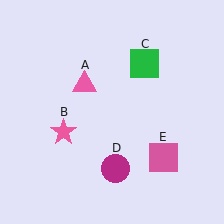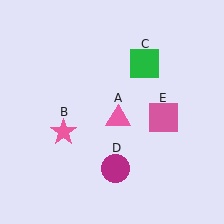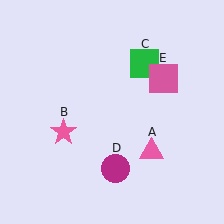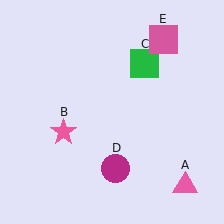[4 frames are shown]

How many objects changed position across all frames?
2 objects changed position: pink triangle (object A), pink square (object E).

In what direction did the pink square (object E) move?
The pink square (object E) moved up.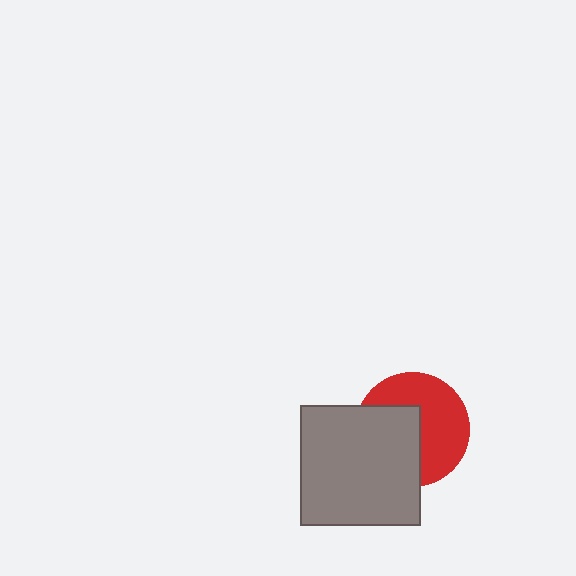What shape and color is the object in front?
The object in front is a gray square.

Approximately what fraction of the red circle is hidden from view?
Roughly 45% of the red circle is hidden behind the gray square.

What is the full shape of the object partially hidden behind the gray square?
The partially hidden object is a red circle.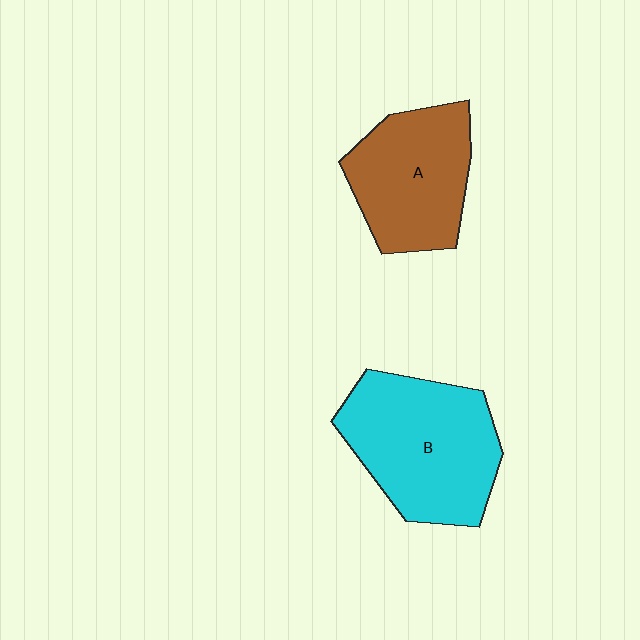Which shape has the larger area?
Shape B (cyan).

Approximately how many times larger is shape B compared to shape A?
Approximately 1.3 times.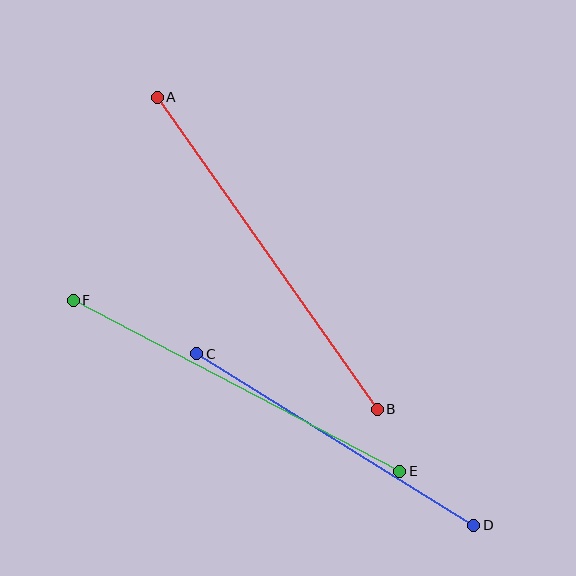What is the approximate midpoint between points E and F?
The midpoint is at approximately (237, 386) pixels.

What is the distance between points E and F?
The distance is approximately 369 pixels.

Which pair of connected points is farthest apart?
Points A and B are farthest apart.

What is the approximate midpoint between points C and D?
The midpoint is at approximately (335, 439) pixels.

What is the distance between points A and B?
The distance is approximately 382 pixels.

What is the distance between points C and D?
The distance is approximately 326 pixels.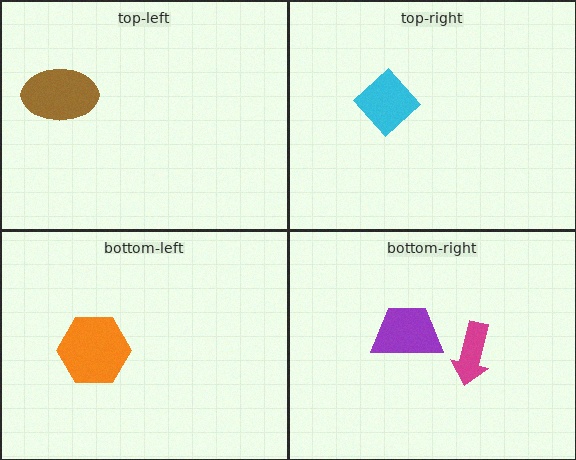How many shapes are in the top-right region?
1.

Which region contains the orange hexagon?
The bottom-left region.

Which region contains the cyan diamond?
The top-right region.